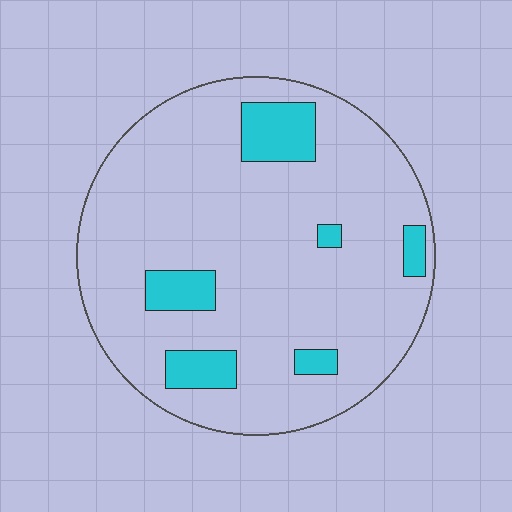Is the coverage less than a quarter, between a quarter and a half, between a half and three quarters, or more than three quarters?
Less than a quarter.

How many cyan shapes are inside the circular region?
6.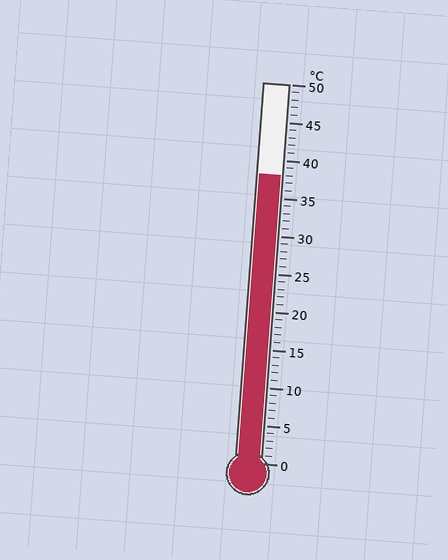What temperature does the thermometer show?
The thermometer shows approximately 38°C.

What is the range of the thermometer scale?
The thermometer scale ranges from 0°C to 50°C.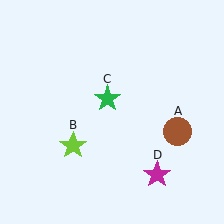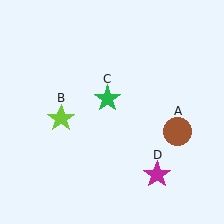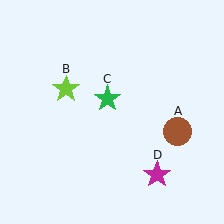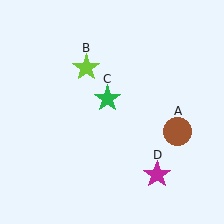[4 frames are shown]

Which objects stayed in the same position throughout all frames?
Brown circle (object A) and green star (object C) and magenta star (object D) remained stationary.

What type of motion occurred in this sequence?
The lime star (object B) rotated clockwise around the center of the scene.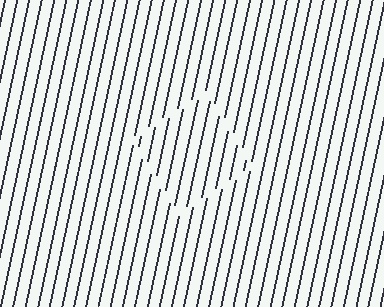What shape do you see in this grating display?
An illusory square. The interior of the shape contains the same grating, shifted by half a period — the contour is defined by the phase discontinuity where line-ends from the inner and outer gratings abut.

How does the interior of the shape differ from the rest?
The interior of the shape contains the same grating, shifted by half a period — the contour is defined by the phase discontinuity where line-ends from the inner and outer gratings abut.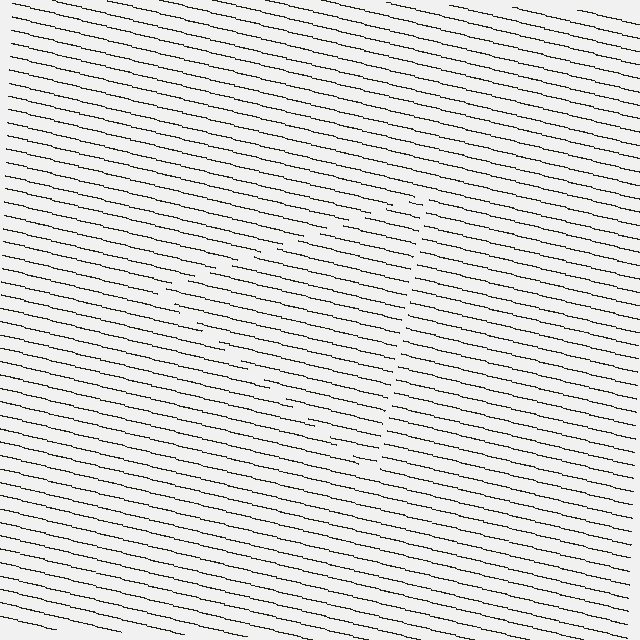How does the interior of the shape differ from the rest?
The interior of the shape contains the same grating, shifted by half a period — the contour is defined by the phase discontinuity where line-ends from the inner and outer gratings abut.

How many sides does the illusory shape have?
3 sides — the line-ends trace a triangle.